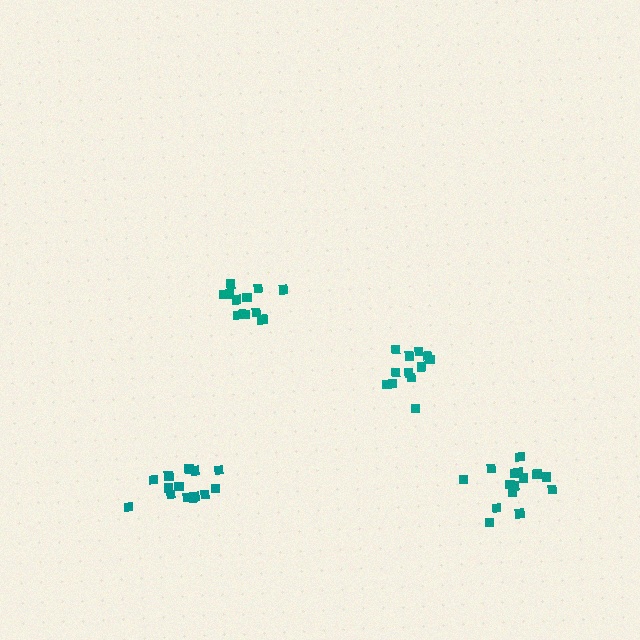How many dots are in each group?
Group 1: 14 dots, Group 2: 12 dots, Group 3: 13 dots, Group 4: 17 dots (56 total).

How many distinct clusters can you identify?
There are 4 distinct clusters.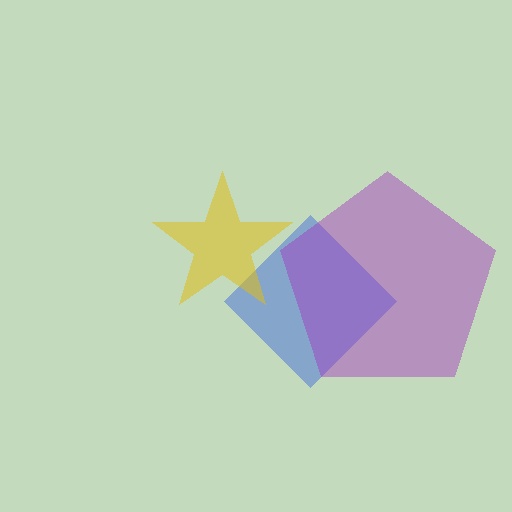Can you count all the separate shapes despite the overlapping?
Yes, there are 3 separate shapes.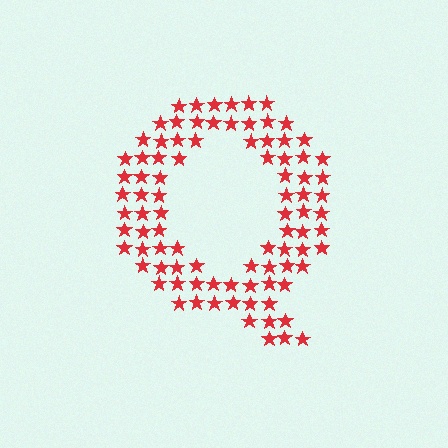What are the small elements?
The small elements are stars.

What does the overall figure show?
The overall figure shows the letter Q.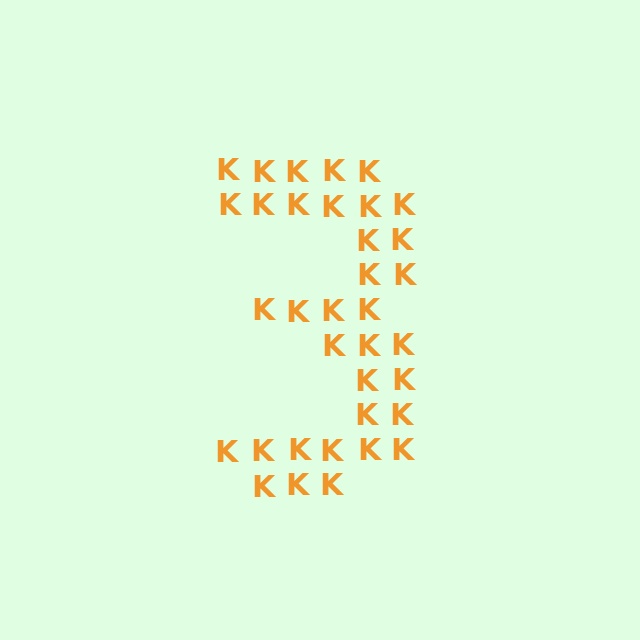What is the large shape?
The large shape is the digit 3.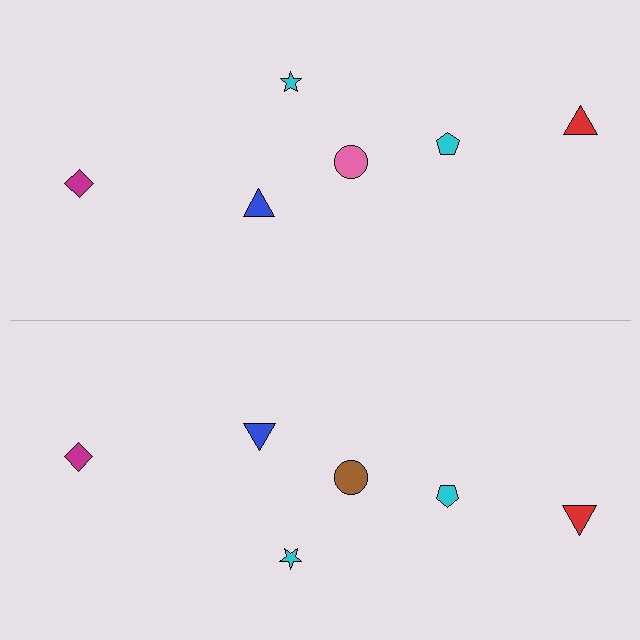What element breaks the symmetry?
The brown circle on the bottom side breaks the symmetry — its mirror counterpart is pink.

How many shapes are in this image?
There are 12 shapes in this image.